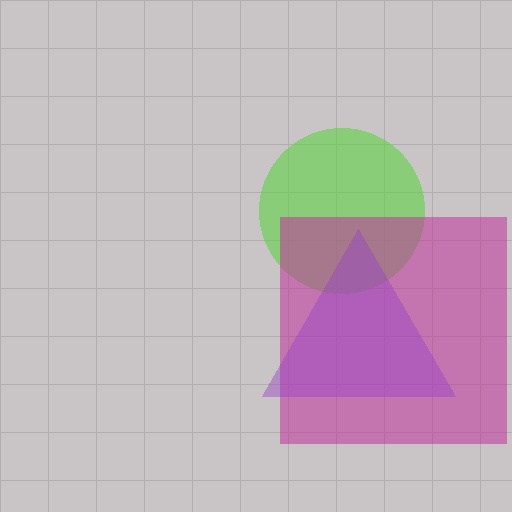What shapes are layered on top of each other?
The layered shapes are: a lime circle, a magenta square, a purple triangle.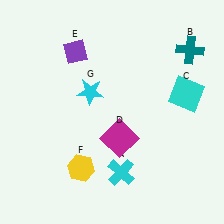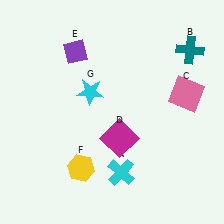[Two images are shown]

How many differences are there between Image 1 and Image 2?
There is 1 difference between the two images.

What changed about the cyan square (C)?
In Image 1, C is cyan. In Image 2, it changed to pink.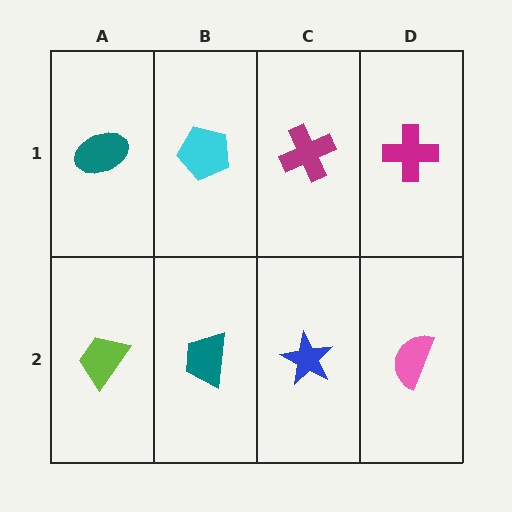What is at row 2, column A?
A lime trapezoid.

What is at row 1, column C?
A magenta cross.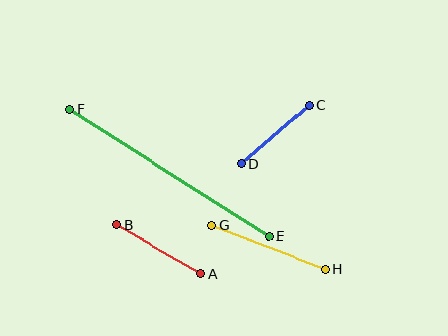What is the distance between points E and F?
The distance is approximately 236 pixels.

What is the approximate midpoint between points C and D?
The midpoint is at approximately (276, 134) pixels.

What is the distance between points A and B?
The distance is approximately 97 pixels.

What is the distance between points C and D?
The distance is approximately 90 pixels.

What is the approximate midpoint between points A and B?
The midpoint is at approximately (159, 249) pixels.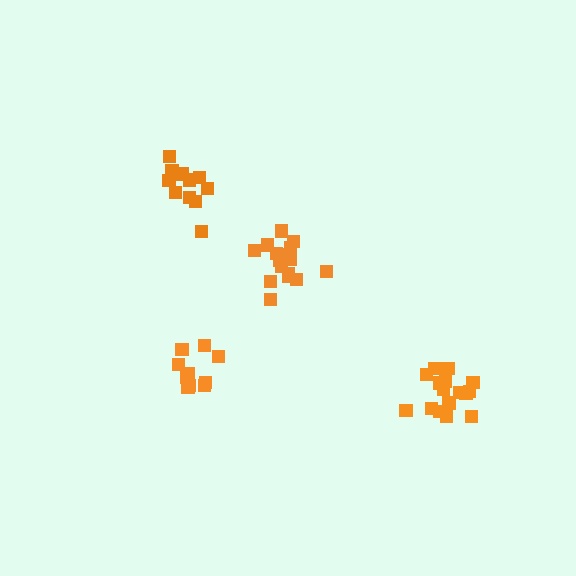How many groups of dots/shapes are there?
There are 4 groups.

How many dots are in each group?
Group 1: 16 dots, Group 2: 10 dots, Group 3: 16 dots, Group 4: 11 dots (53 total).